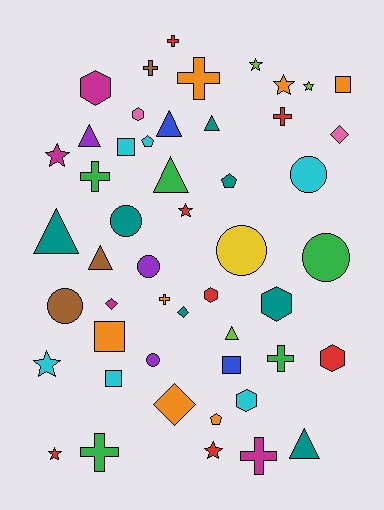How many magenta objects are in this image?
There are 4 magenta objects.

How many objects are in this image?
There are 50 objects.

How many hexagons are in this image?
There are 6 hexagons.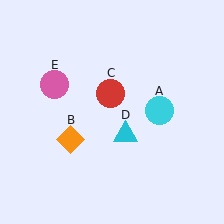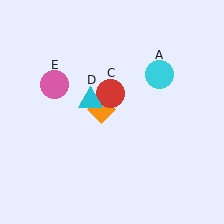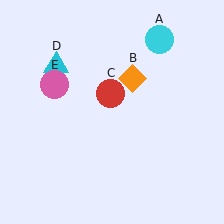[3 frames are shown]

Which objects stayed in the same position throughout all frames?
Red circle (object C) and pink circle (object E) remained stationary.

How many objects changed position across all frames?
3 objects changed position: cyan circle (object A), orange diamond (object B), cyan triangle (object D).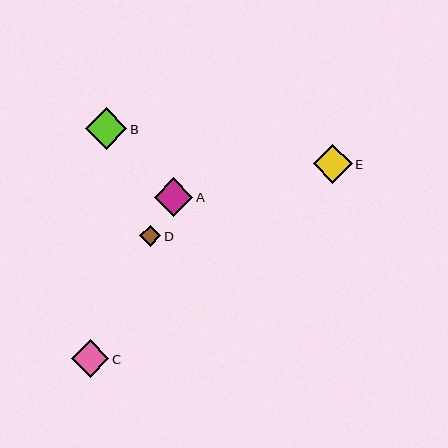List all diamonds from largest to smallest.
From largest to smallest: B, A, E, C, D.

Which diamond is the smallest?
Diamond D is the smallest with a size of approximately 21 pixels.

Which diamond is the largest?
Diamond B is the largest with a size of approximately 41 pixels.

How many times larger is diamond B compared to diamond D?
Diamond B is approximately 2.0 times the size of diamond D.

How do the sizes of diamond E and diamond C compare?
Diamond E and diamond C are approximately the same size.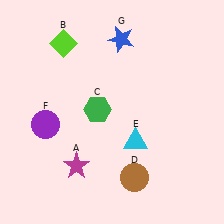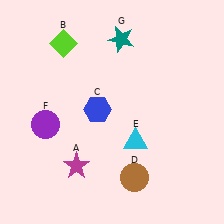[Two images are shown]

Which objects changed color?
C changed from green to blue. G changed from blue to teal.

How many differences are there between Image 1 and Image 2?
There are 2 differences between the two images.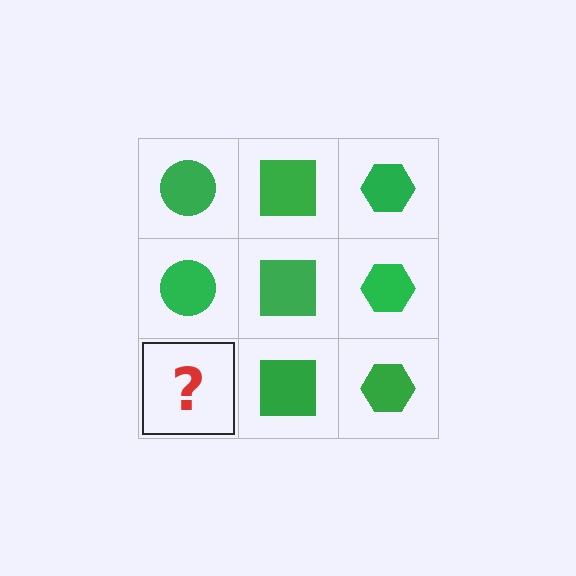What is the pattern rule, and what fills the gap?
The rule is that each column has a consistent shape. The gap should be filled with a green circle.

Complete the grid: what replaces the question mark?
The question mark should be replaced with a green circle.